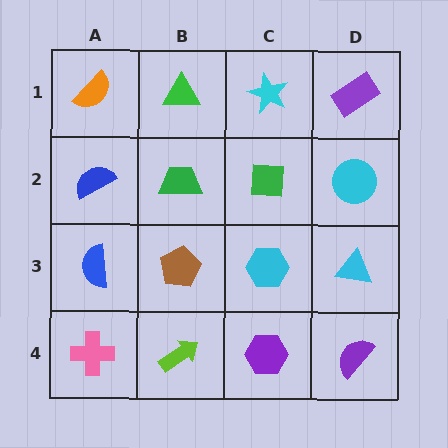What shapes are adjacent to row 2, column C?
A cyan star (row 1, column C), a cyan hexagon (row 3, column C), a green trapezoid (row 2, column B), a cyan circle (row 2, column D).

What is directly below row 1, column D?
A cyan circle.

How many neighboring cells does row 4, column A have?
2.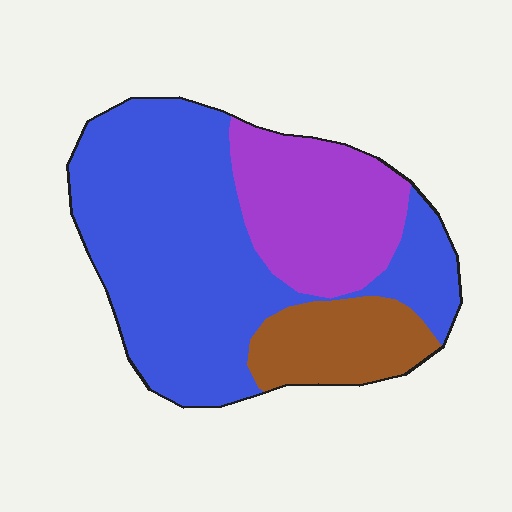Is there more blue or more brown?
Blue.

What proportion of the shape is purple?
Purple covers about 25% of the shape.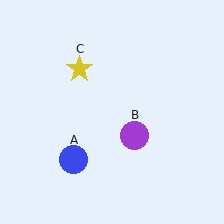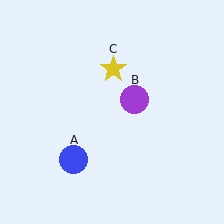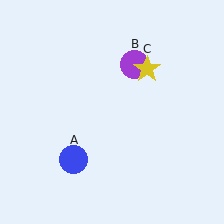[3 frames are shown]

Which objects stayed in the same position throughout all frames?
Blue circle (object A) remained stationary.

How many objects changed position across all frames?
2 objects changed position: purple circle (object B), yellow star (object C).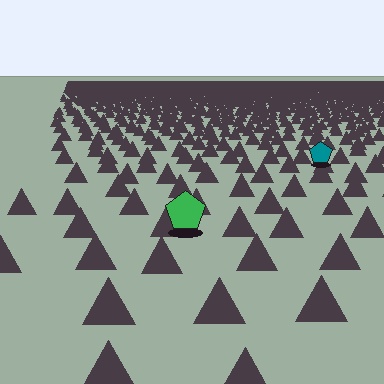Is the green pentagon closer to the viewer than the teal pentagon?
Yes. The green pentagon is closer — you can tell from the texture gradient: the ground texture is coarser near it.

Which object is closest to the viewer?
The green pentagon is closest. The texture marks near it are larger and more spread out.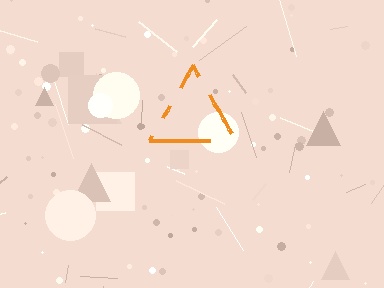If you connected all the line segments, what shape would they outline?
They would outline a triangle.